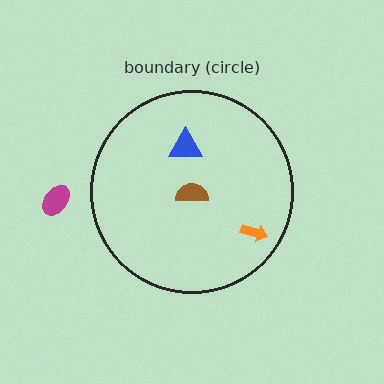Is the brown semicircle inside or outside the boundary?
Inside.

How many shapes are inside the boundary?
3 inside, 1 outside.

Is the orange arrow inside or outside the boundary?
Inside.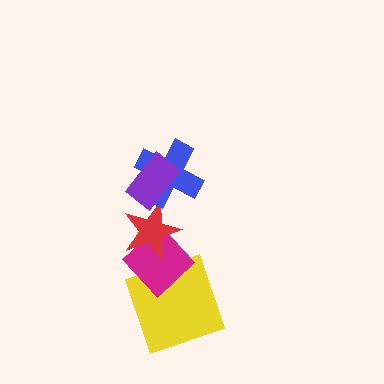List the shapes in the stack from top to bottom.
From top to bottom: the purple rectangle, the blue cross, the red star, the magenta diamond, the yellow square.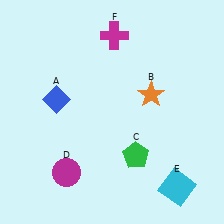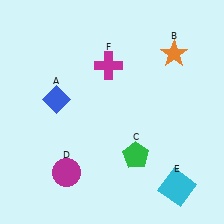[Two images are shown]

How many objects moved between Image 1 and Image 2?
2 objects moved between the two images.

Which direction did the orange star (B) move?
The orange star (B) moved up.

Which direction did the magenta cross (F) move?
The magenta cross (F) moved down.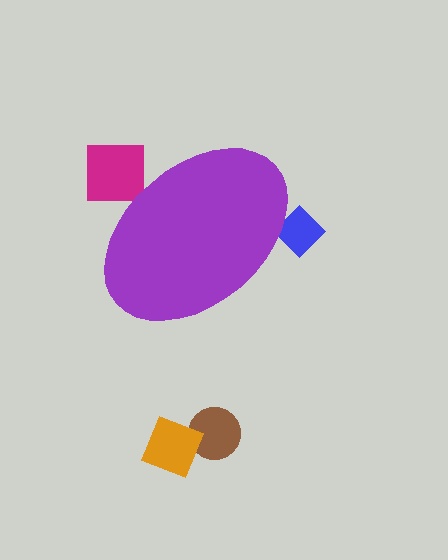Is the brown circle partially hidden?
No, the brown circle is fully visible.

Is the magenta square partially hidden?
Yes, the magenta square is partially hidden behind the purple ellipse.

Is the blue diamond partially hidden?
Yes, the blue diamond is partially hidden behind the purple ellipse.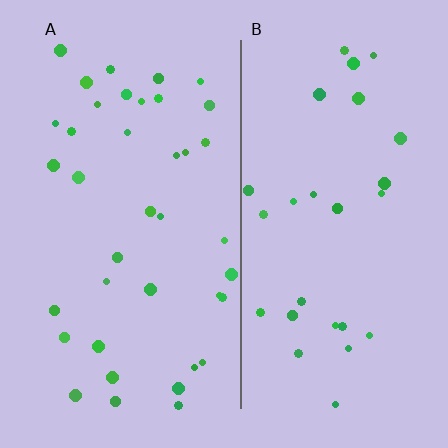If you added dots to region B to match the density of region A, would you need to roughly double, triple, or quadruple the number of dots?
Approximately double.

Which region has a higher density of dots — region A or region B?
A (the left).